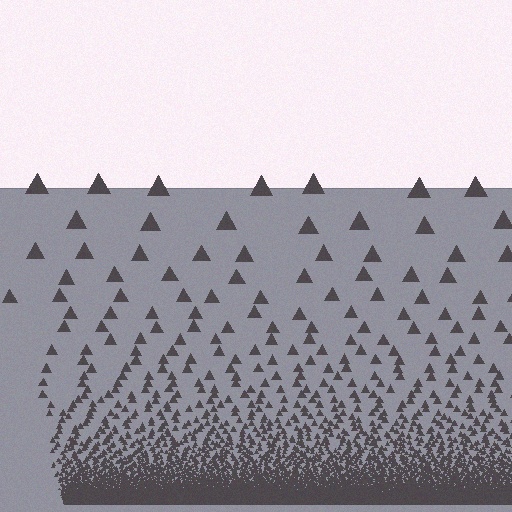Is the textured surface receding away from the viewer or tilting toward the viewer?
The surface appears to tilt toward the viewer. Texture elements get larger and sparser toward the top.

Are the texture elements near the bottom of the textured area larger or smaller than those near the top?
Smaller. The gradient is inverted — elements near the bottom are smaller and denser.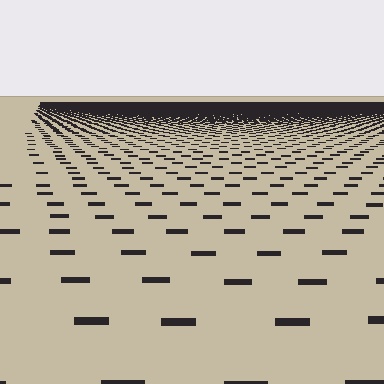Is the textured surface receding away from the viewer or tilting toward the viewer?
The surface is receding away from the viewer. Texture elements get smaller and denser toward the top.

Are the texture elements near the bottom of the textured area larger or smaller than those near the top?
Larger. Near the bottom, elements are closer to the viewer and appear at a bigger on-screen size.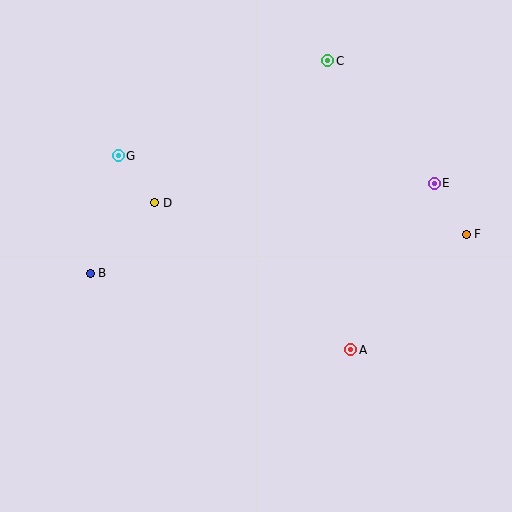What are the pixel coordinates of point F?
Point F is at (466, 234).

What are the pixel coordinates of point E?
Point E is at (434, 183).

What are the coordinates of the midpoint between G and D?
The midpoint between G and D is at (137, 179).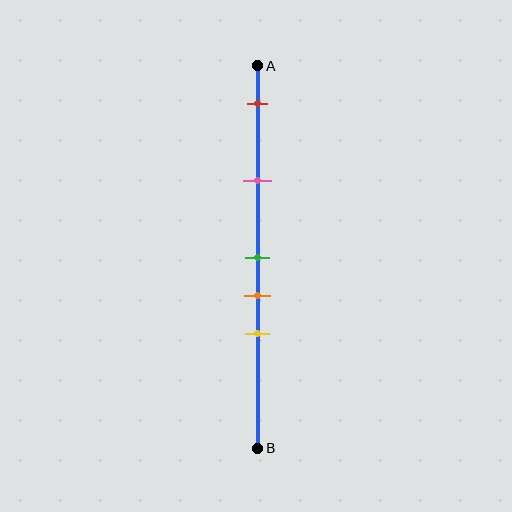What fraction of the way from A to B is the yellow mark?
The yellow mark is approximately 70% (0.7) of the way from A to B.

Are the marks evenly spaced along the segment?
No, the marks are not evenly spaced.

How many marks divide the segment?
There are 5 marks dividing the segment.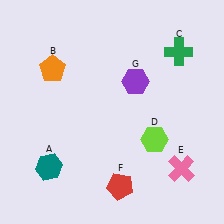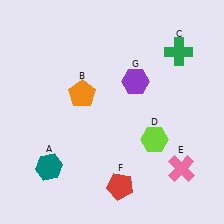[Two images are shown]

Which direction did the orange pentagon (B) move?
The orange pentagon (B) moved right.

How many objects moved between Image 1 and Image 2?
1 object moved between the two images.